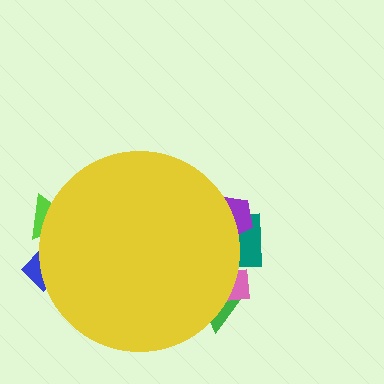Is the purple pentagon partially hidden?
Yes, the purple pentagon is partially hidden behind the yellow circle.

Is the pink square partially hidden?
Yes, the pink square is partially hidden behind the yellow circle.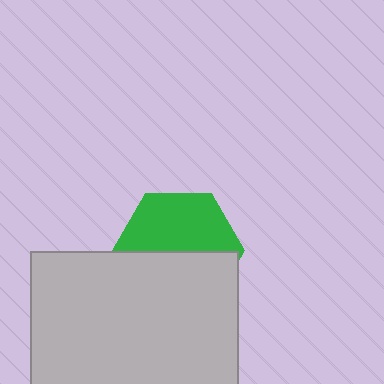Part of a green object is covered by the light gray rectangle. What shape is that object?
It is a hexagon.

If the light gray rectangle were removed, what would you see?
You would see the complete green hexagon.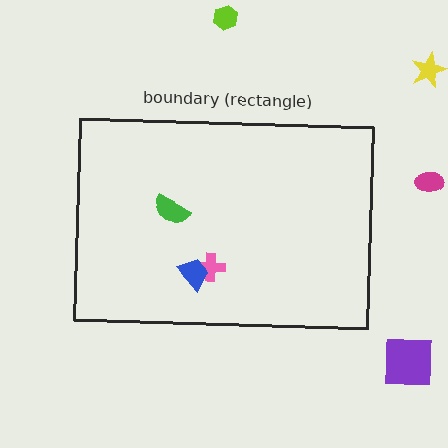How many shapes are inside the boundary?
3 inside, 4 outside.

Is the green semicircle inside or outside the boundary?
Inside.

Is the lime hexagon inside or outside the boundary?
Outside.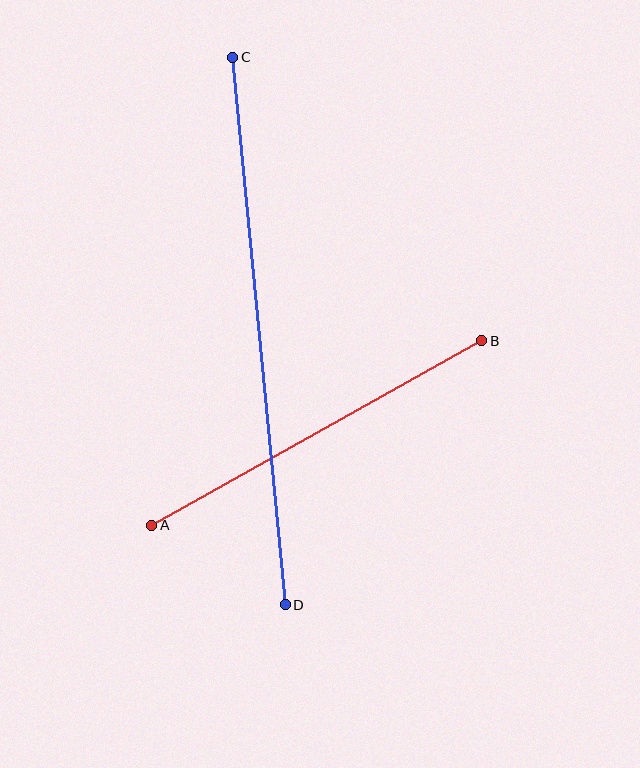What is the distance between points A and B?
The distance is approximately 378 pixels.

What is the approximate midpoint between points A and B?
The midpoint is at approximately (317, 433) pixels.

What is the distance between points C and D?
The distance is approximately 550 pixels.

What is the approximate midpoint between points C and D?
The midpoint is at approximately (259, 331) pixels.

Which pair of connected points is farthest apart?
Points C and D are farthest apart.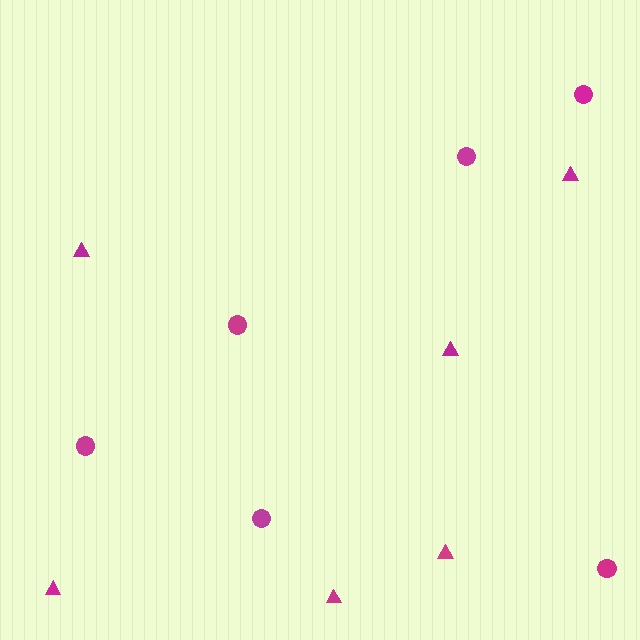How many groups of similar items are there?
There are 2 groups: one group of triangles (6) and one group of circles (6).